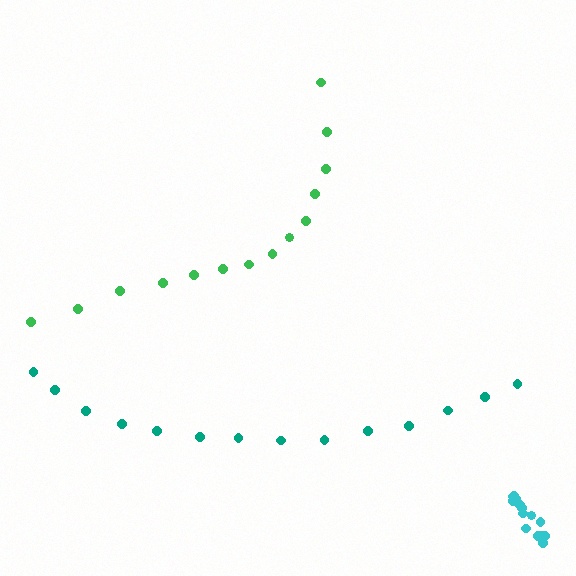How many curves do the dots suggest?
There are 3 distinct paths.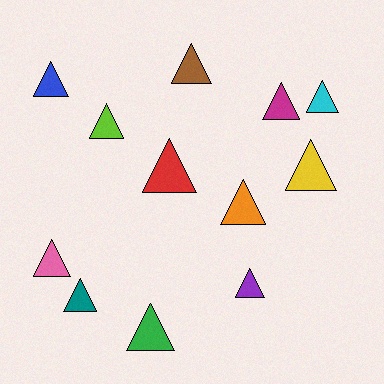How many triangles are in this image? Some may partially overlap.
There are 12 triangles.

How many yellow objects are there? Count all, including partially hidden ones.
There is 1 yellow object.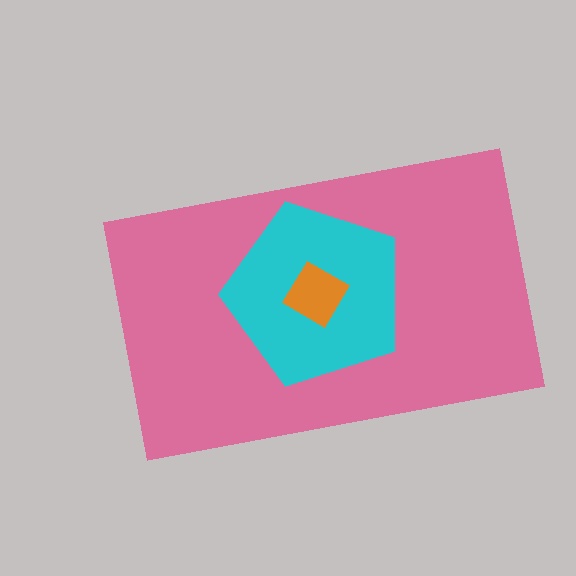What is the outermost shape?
The pink rectangle.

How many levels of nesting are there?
3.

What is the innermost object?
The orange diamond.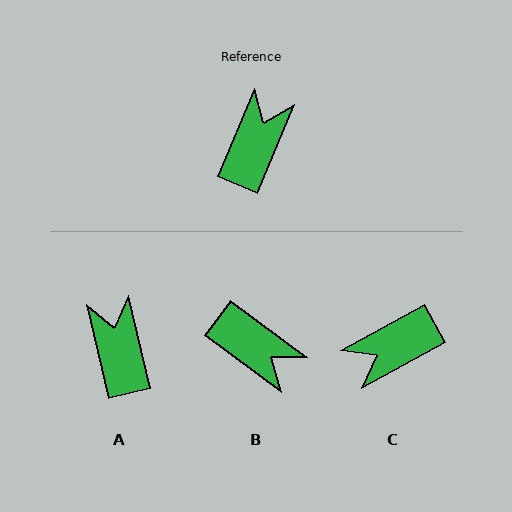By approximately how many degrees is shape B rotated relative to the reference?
Approximately 104 degrees clockwise.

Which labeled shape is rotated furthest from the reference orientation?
C, about 141 degrees away.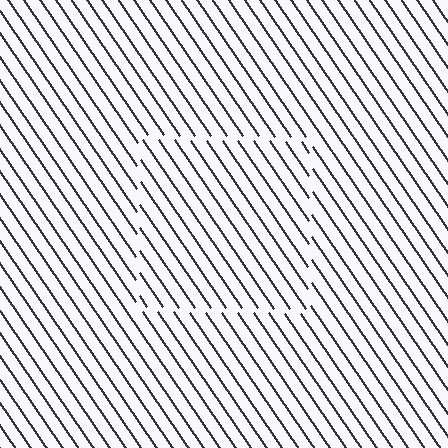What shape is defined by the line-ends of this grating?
An illusory square. The interior of the shape contains the same grating, shifted by half a period — the contour is defined by the phase discontinuity where line-ends from the inner and outer gratings abut.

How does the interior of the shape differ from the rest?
The interior of the shape contains the same grating, shifted by half a period — the contour is defined by the phase discontinuity where line-ends from the inner and outer gratings abut.